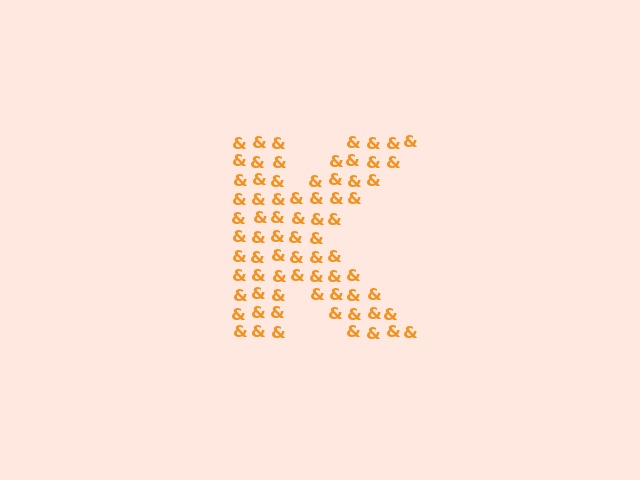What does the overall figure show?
The overall figure shows the letter K.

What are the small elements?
The small elements are ampersands.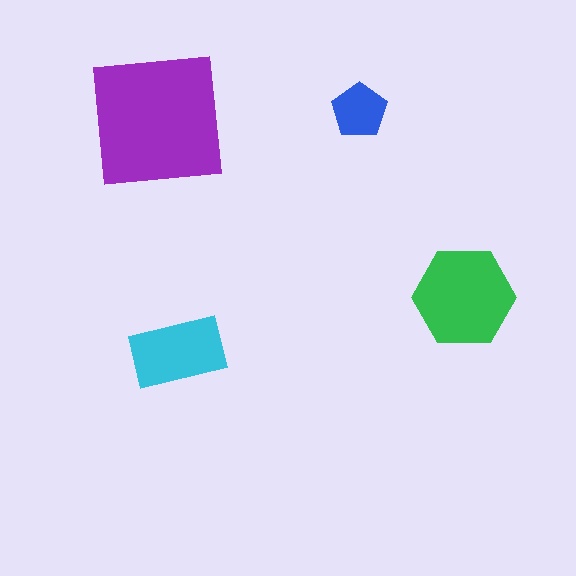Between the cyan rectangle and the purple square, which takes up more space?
The purple square.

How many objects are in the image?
There are 4 objects in the image.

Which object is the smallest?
The blue pentagon.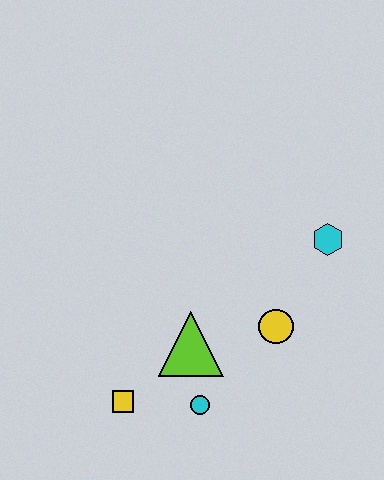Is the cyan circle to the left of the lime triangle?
No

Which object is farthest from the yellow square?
The cyan hexagon is farthest from the yellow square.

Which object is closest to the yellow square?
The cyan circle is closest to the yellow square.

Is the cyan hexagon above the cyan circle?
Yes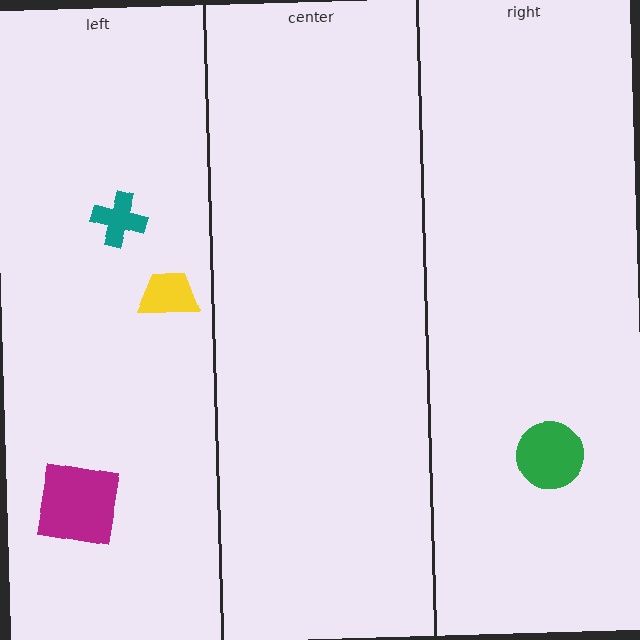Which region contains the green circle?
The right region.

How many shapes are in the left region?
3.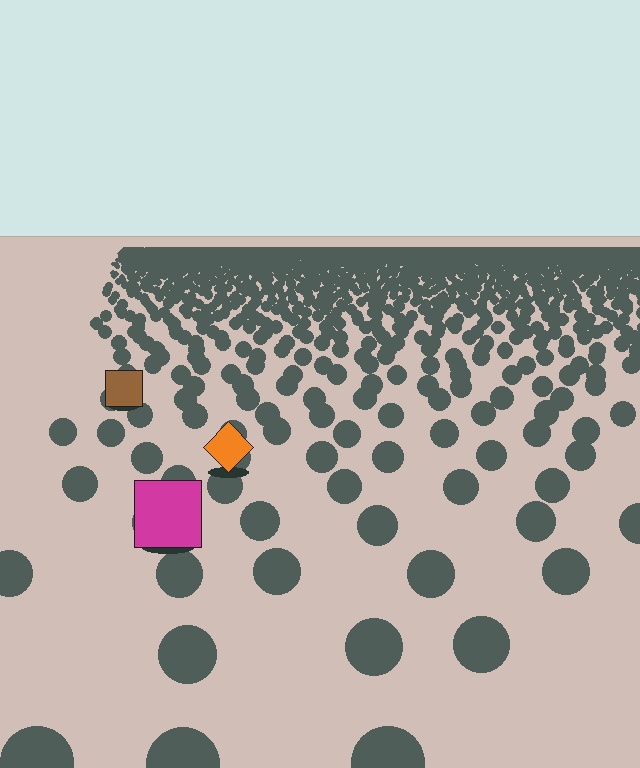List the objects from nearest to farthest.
From nearest to farthest: the magenta square, the orange diamond, the brown square.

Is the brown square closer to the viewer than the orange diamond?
No. The orange diamond is closer — you can tell from the texture gradient: the ground texture is coarser near it.